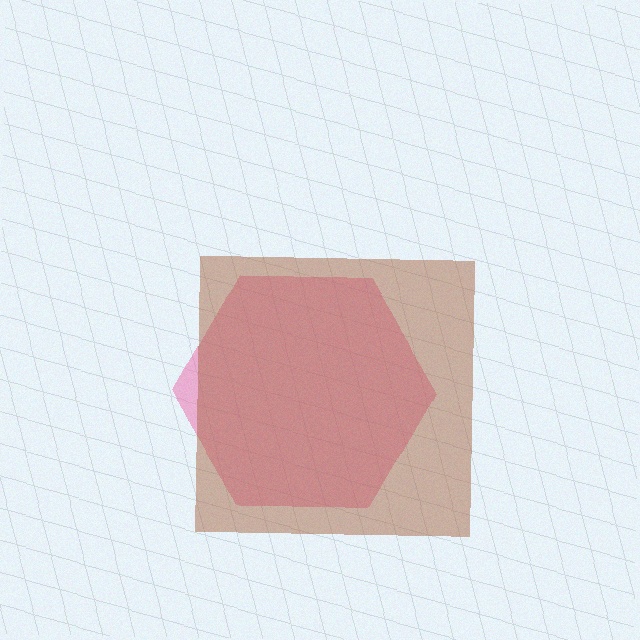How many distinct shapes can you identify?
There are 2 distinct shapes: a pink hexagon, a brown square.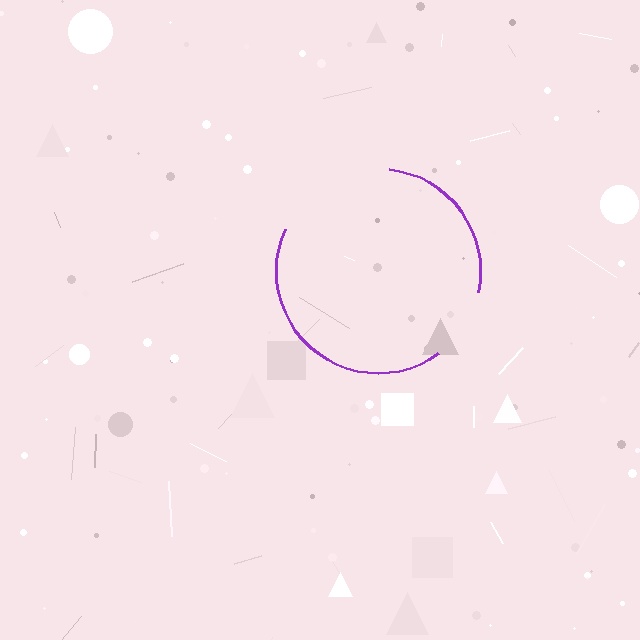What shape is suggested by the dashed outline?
The dashed outline suggests a circle.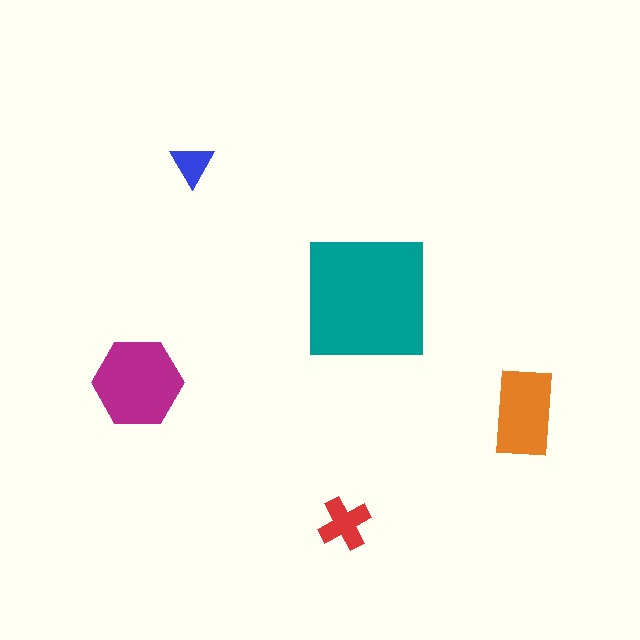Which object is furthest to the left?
The magenta hexagon is leftmost.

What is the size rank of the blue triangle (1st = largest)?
5th.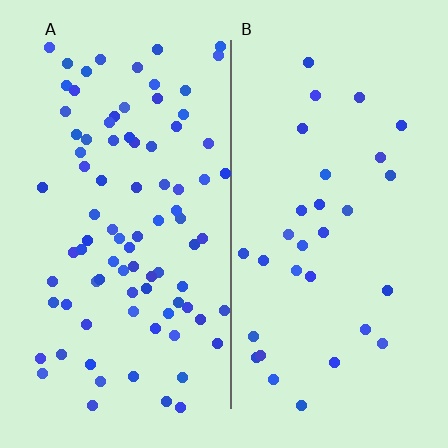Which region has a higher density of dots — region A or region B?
A (the left).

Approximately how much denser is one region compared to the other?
Approximately 2.8× — region A over region B.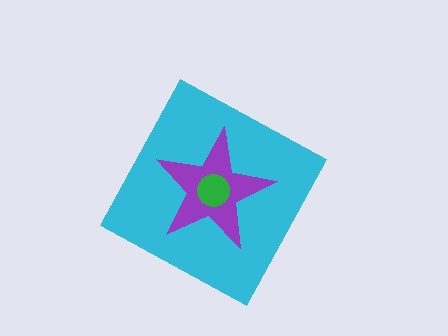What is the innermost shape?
The green circle.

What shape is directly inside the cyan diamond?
The purple star.